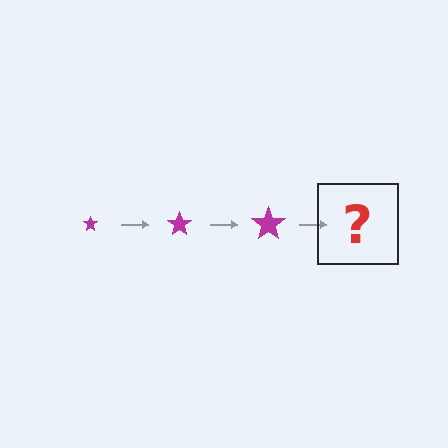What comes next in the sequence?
The next element should be a magenta star, larger than the previous one.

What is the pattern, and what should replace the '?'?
The pattern is that the star gets progressively larger each step. The '?' should be a magenta star, larger than the previous one.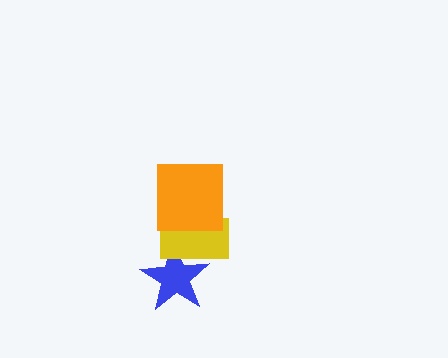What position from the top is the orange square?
The orange square is 1st from the top.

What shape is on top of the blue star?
The yellow rectangle is on top of the blue star.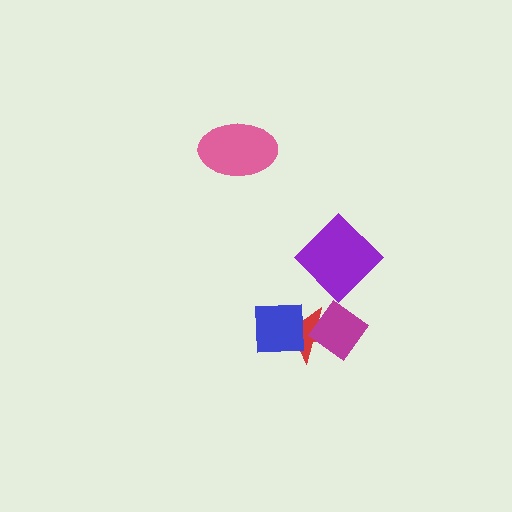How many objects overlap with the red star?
2 objects overlap with the red star.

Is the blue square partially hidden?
No, no other shape covers it.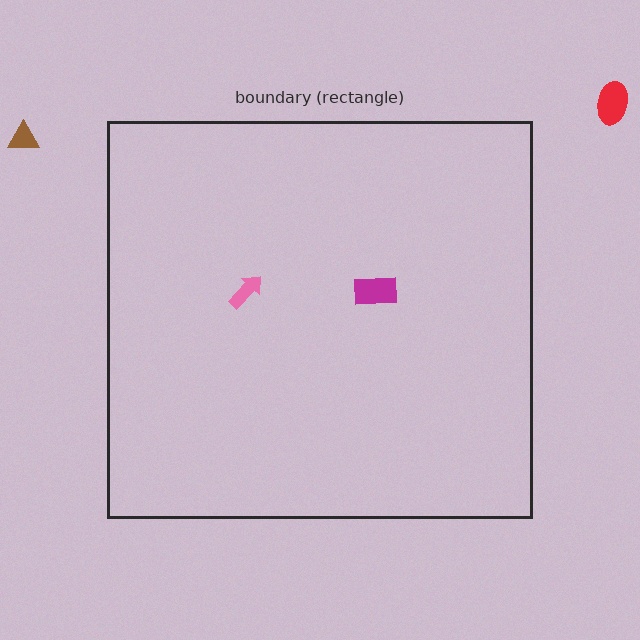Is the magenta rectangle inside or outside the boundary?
Inside.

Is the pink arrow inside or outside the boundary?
Inside.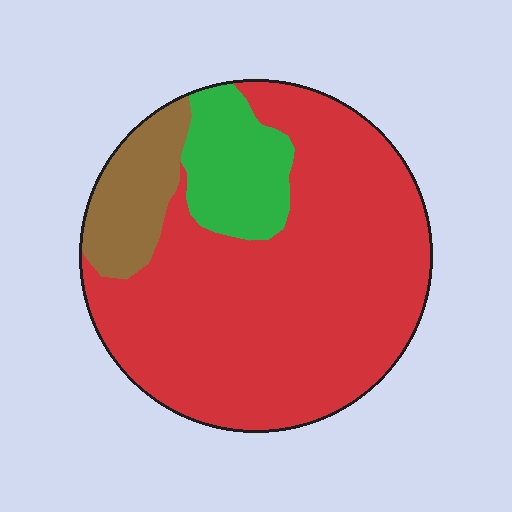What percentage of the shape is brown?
Brown covers around 10% of the shape.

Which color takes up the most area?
Red, at roughly 75%.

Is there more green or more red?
Red.